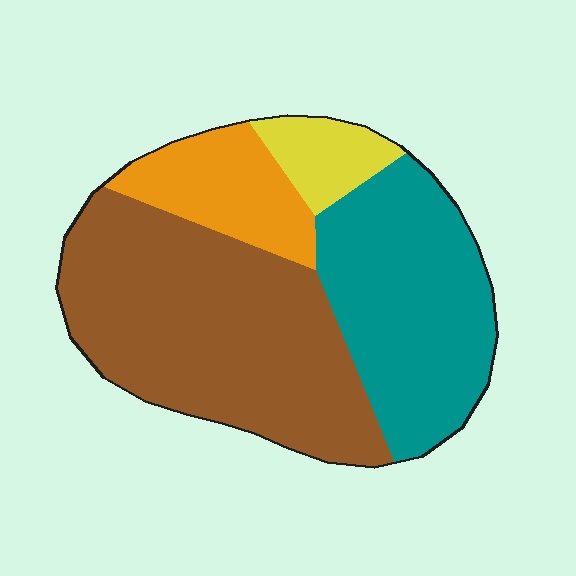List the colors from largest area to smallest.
From largest to smallest: brown, teal, orange, yellow.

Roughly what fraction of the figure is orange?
Orange covers roughly 15% of the figure.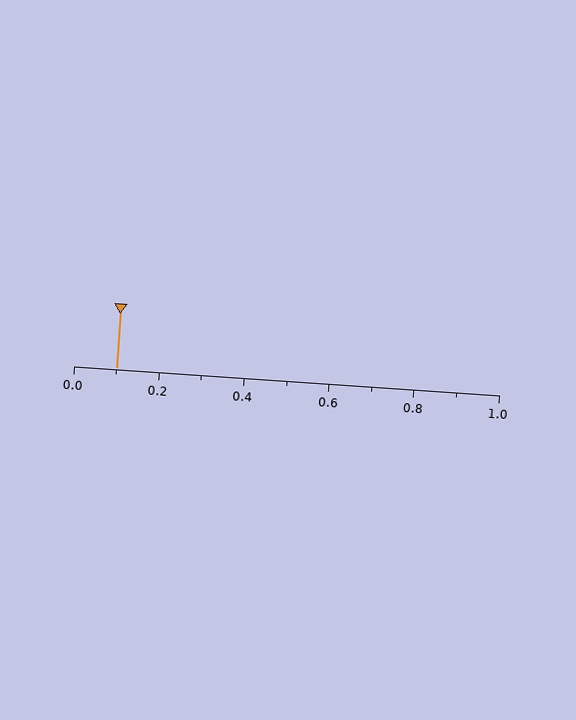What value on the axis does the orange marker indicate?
The marker indicates approximately 0.1.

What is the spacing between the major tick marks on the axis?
The major ticks are spaced 0.2 apart.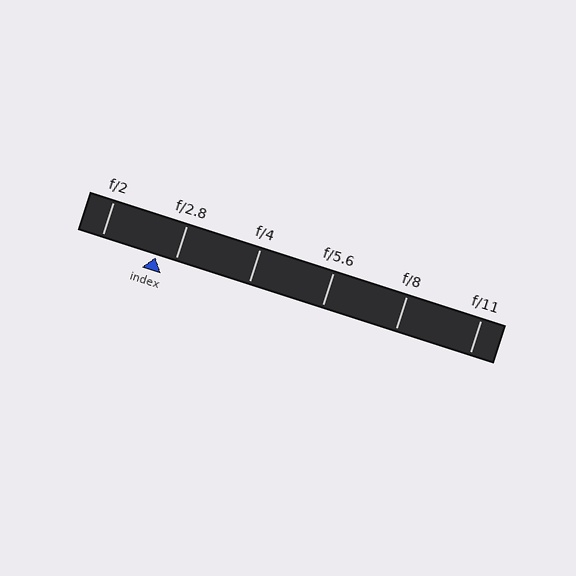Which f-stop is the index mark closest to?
The index mark is closest to f/2.8.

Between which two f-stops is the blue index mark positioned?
The index mark is between f/2 and f/2.8.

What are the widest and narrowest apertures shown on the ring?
The widest aperture shown is f/2 and the narrowest is f/11.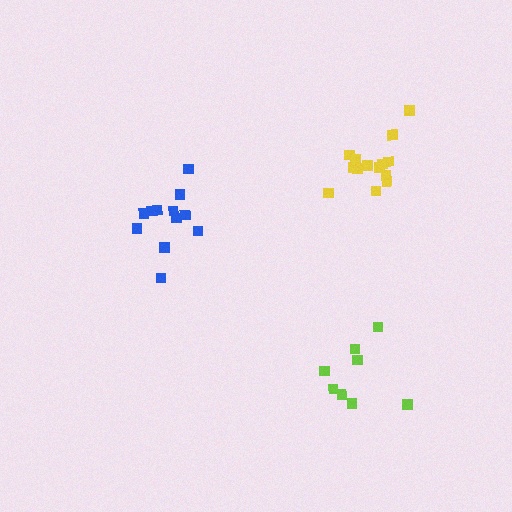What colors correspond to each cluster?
The clusters are colored: lime, blue, yellow.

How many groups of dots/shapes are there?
There are 3 groups.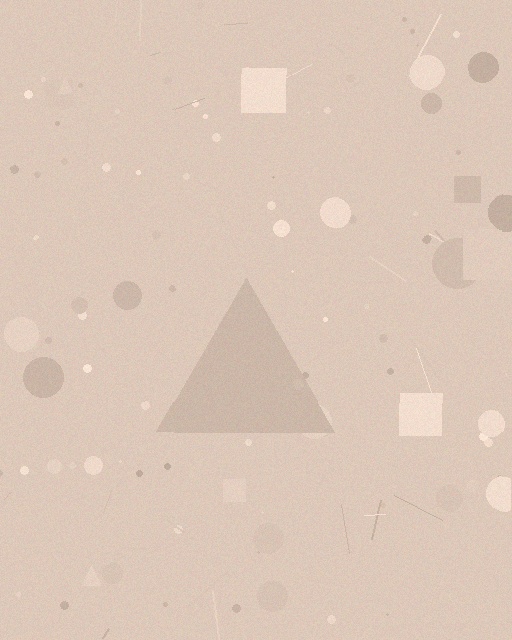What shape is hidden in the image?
A triangle is hidden in the image.